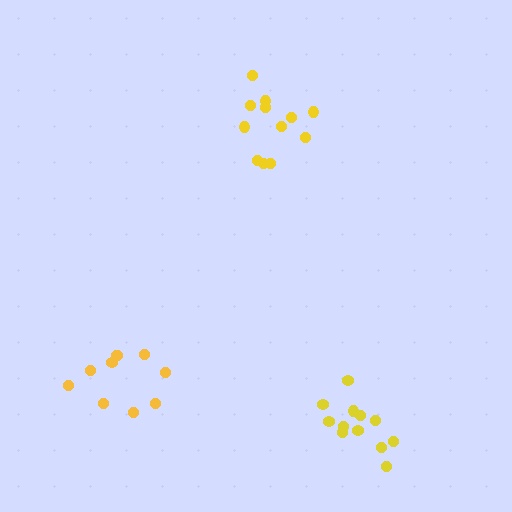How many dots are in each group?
Group 1: 12 dots, Group 2: 10 dots, Group 3: 12 dots (34 total).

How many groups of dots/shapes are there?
There are 3 groups.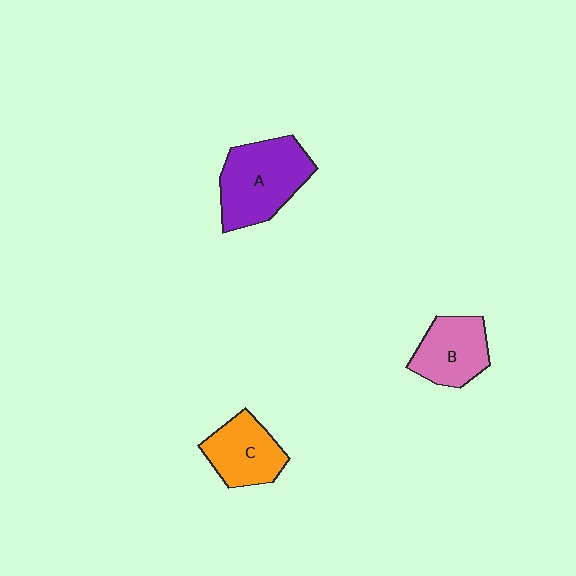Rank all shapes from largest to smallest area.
From largest to smallest: A (purple), C (orange), B (pink).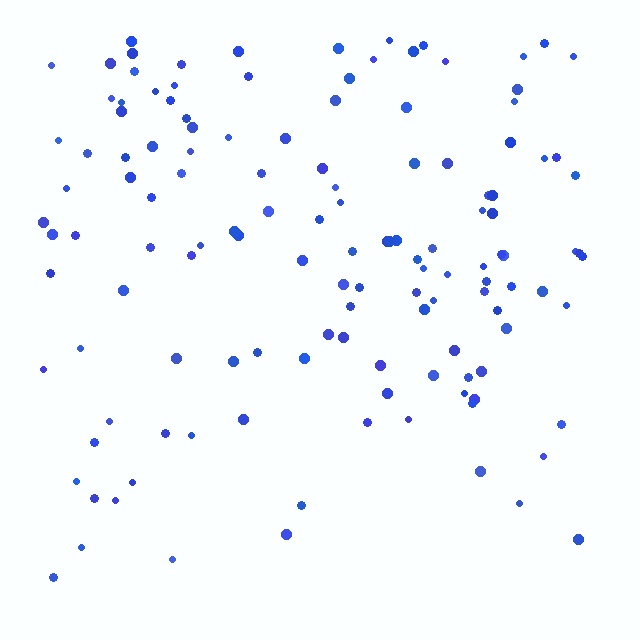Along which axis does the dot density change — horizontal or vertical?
Vertical.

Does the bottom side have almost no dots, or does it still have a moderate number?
Still a moderate number, just noticeably fewer than the top.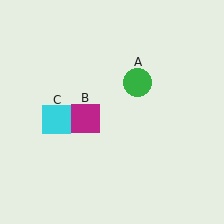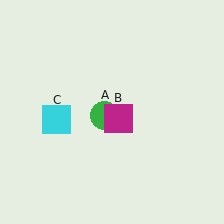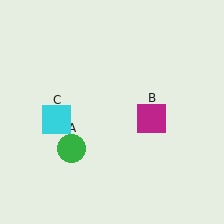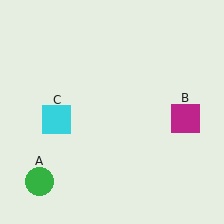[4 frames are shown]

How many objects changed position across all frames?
2 objects changed position: green circle (object A), magenta square (object B).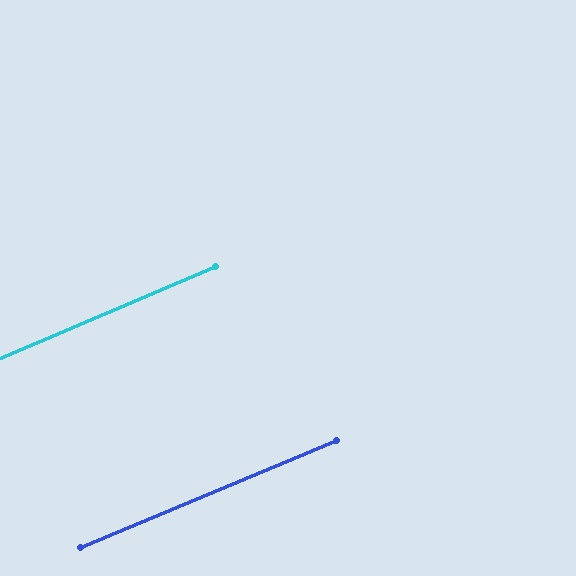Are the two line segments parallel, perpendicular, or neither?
Parallel — their directions differ by only 0.5°.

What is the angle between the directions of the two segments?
Approximately 0 degrees.